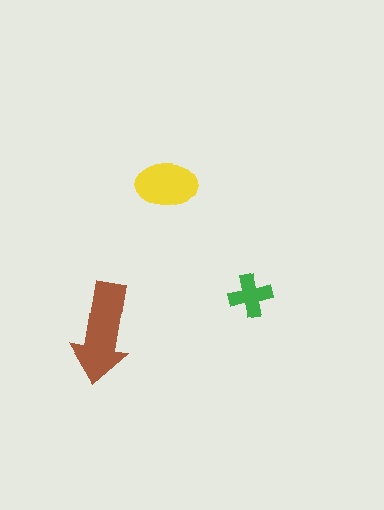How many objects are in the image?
There are 3 objects in the image.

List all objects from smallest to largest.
The green cross, the yellow ellipse, the brown arrow.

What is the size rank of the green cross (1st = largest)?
3rd.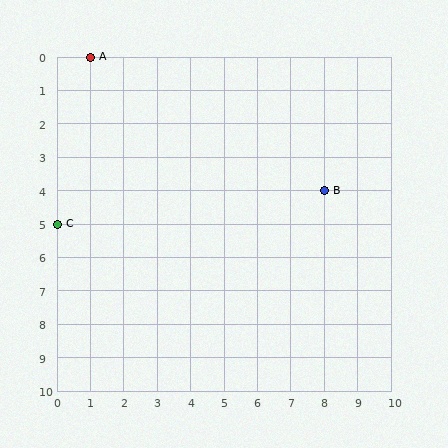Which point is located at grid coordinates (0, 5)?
Point C is at (0, 5).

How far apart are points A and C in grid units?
Points A and C are 1 column and 5 rows apart (about 5.1 grid units diagonally).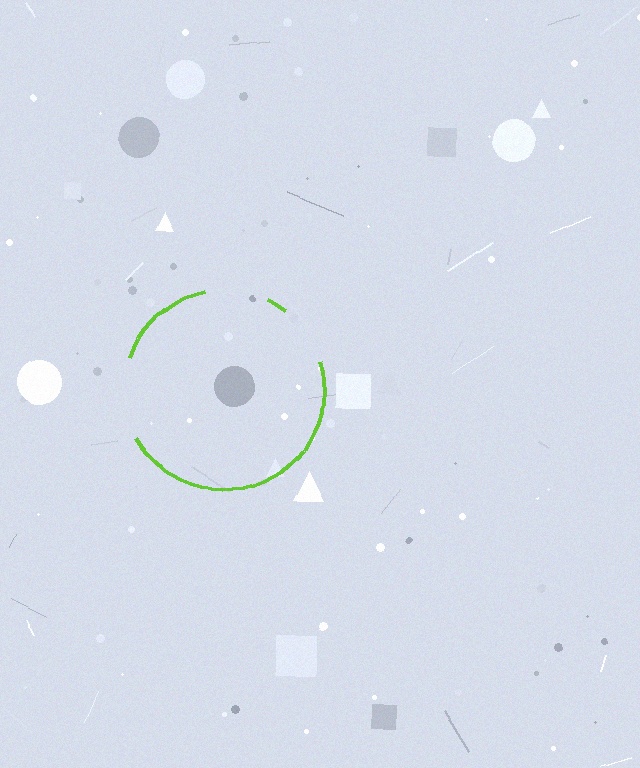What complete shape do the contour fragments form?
The contour fragments form a circle.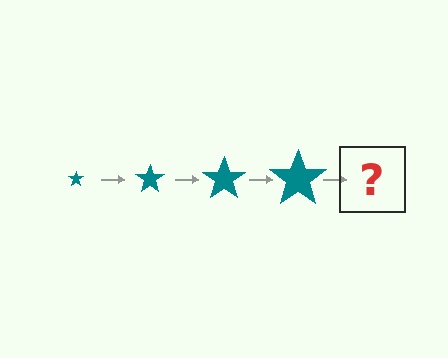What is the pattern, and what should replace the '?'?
The pattern is that the star gets progressively larger each step. The '?' should be a teal star, larger than the previous one.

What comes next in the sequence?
The next element should be a teal star, larger than the previous one.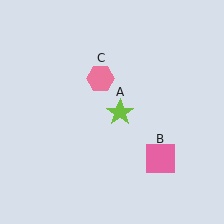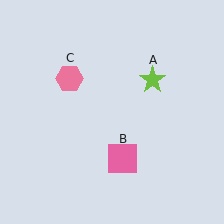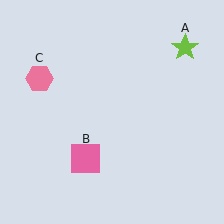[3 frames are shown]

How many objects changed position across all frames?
3 objects changed position: lime star (object A), pink square (object B), pink hexagon (object C).